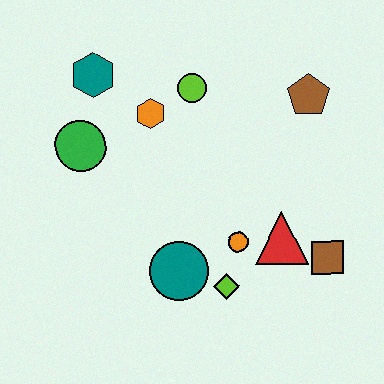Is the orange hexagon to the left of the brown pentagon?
Yes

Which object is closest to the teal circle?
The lime diamond is closest to the teal circle.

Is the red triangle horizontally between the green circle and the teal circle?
No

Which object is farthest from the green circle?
The brown square is farthest from the green circle.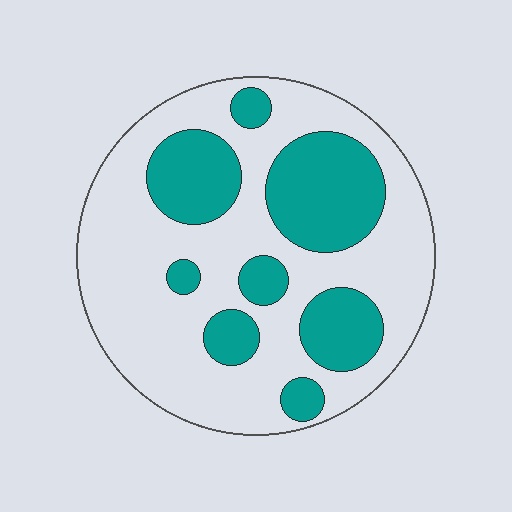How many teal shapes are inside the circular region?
8.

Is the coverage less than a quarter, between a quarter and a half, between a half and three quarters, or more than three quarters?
Between a quarter and a half.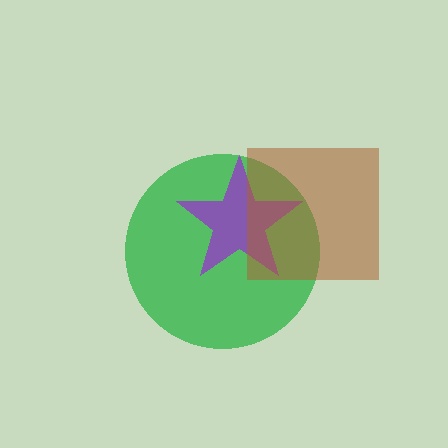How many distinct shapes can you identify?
There are 3 distinct shapes: a green circle, a purple star, a brown square.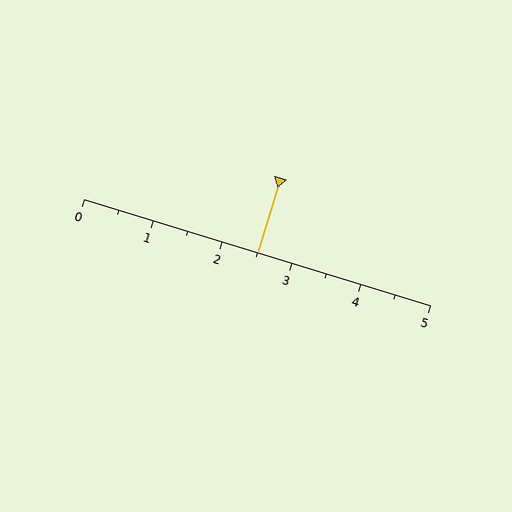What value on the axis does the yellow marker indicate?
The marker indicates approximately 2.5.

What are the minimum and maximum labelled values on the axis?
The axis runs from 0 to 5.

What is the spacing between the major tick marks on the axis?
The major ticks are spaced 1 apart.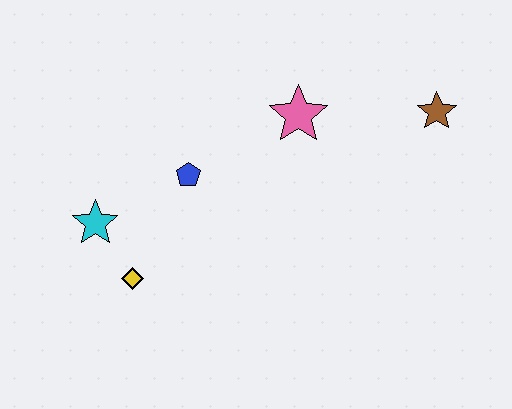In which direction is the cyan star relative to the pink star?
The cyan star is to the left of the pink star.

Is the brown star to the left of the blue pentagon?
No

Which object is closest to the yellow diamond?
The cyan star is closest to the yellow diamond.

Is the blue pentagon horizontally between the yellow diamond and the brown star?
Yes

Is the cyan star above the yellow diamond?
Yes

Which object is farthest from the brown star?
The cyan star is farthest from the brown star.